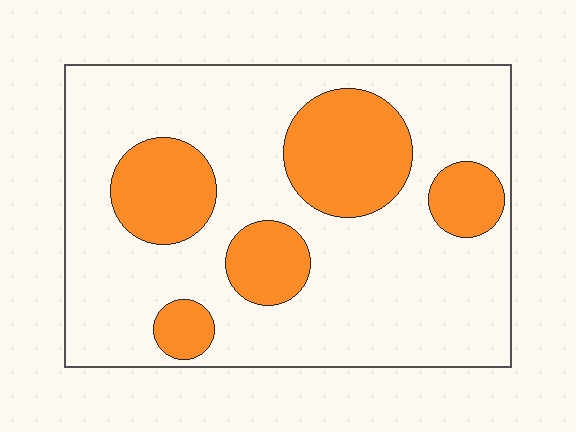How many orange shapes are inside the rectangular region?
5.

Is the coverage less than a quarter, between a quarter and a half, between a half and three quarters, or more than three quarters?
Between a quarter and a half.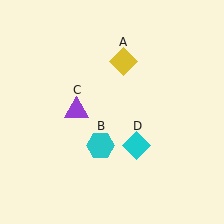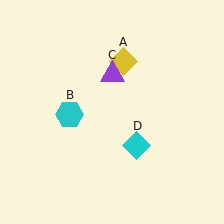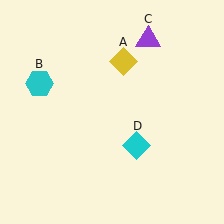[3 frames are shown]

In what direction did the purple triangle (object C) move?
The purple triangle (object C) moved up and to the right.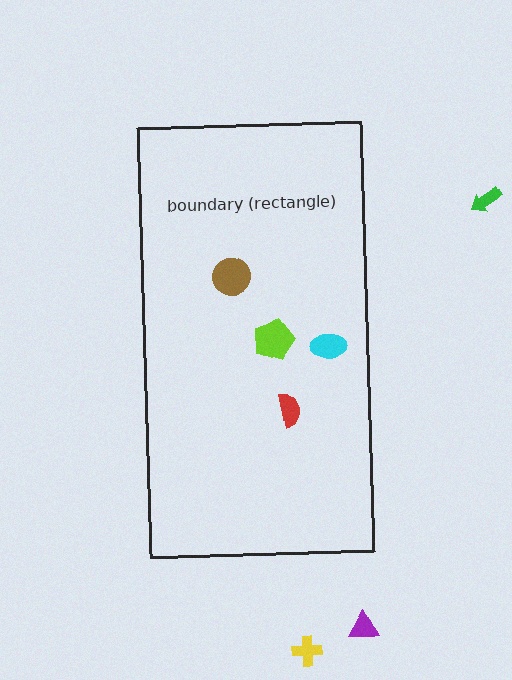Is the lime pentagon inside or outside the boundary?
Inside.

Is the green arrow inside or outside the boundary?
Outside.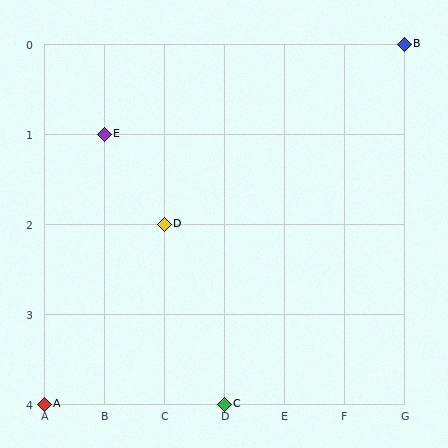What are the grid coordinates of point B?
Point B is at grid coordinates (G, 0).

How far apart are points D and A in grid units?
Points D and A are 2 columns and 2 rows apart (about 2.8 grid units diagonally).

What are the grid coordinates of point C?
Point C is at grid coordinates (D, 4).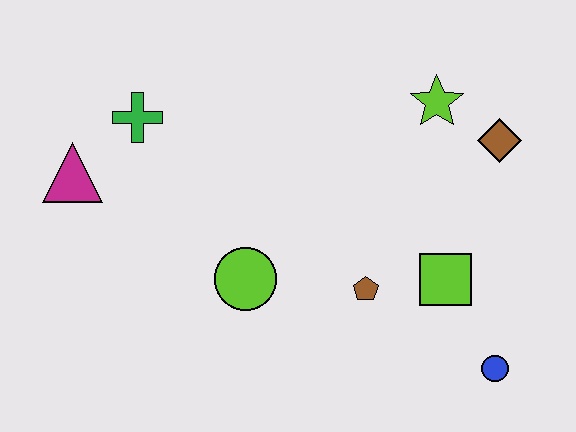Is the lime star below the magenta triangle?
No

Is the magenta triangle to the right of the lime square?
No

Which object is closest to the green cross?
The magenta triangle is closest to the green cross.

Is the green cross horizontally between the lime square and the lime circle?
No